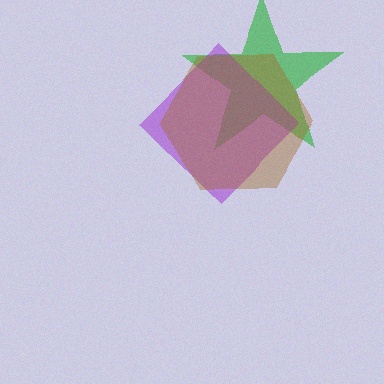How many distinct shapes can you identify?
There are 3 distinct shapes: a green star, a purple diamond, a brown hexagon.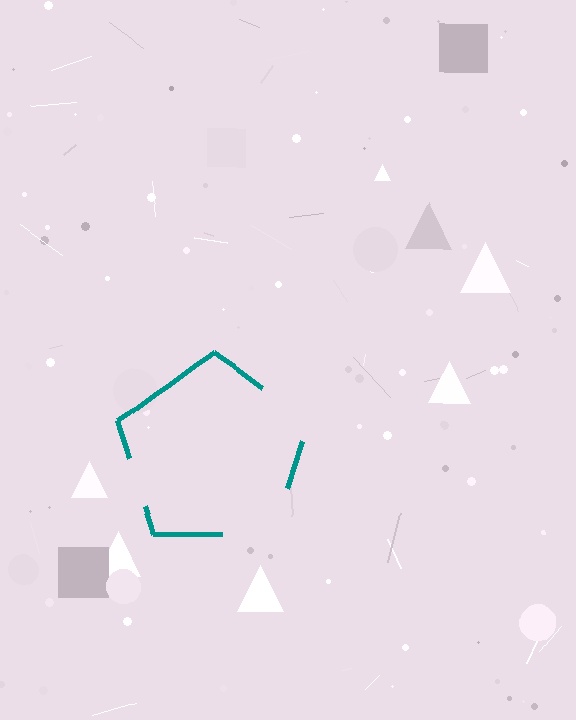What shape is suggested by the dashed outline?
The dashed outline suggests a pentagon.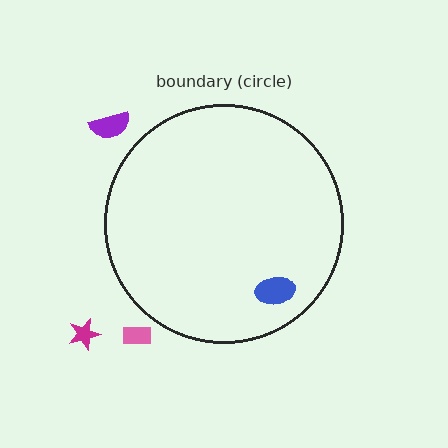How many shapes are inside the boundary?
1 inside, 3 outside.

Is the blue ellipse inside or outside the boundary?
Inside.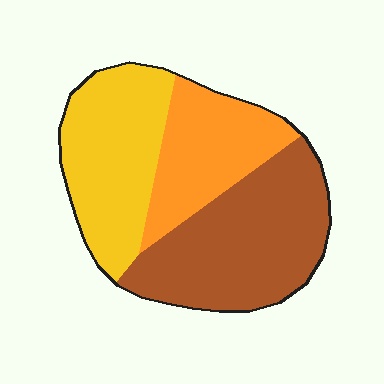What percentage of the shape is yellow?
Yellow covers about 35% of the shape.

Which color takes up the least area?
Orange, at roughly 25%.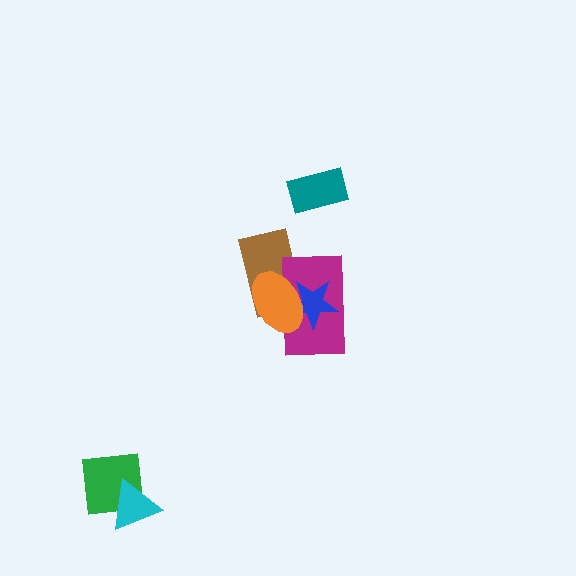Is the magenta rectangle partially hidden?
Yes, it is partially covered by another shape.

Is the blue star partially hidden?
Yes, it is partially covered by another shape.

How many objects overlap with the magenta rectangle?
3 objects overlap with the magenta rectangle.